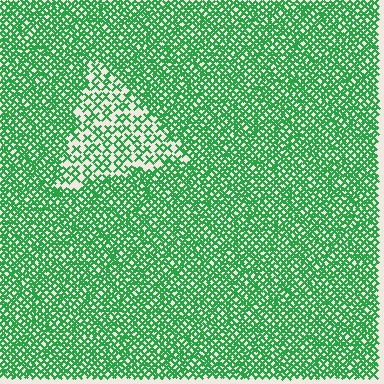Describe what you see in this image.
The image contains small green elements arranged at two different densities. A triangle-shaped region is visible where the elements are less densely packed than the surrounding area.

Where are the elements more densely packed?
The elements are more densely packed outside the triangle boundary.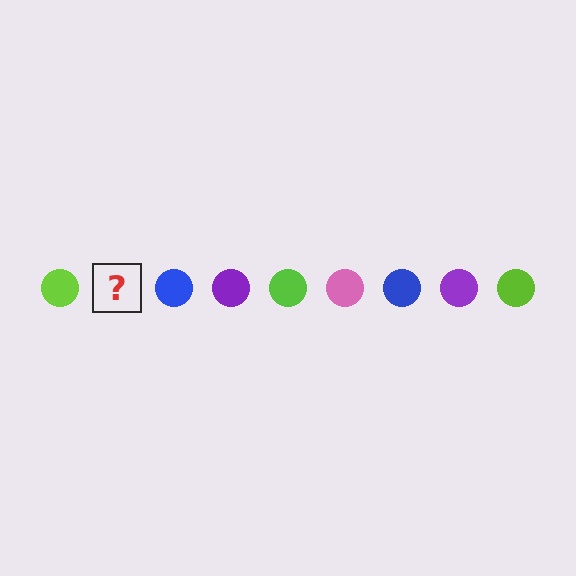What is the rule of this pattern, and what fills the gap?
The rule is that the pattern cycles through lime, pink, blue, purple circles. The gap should be filled with a pink circle.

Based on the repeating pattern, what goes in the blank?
The blank should be a pink circle.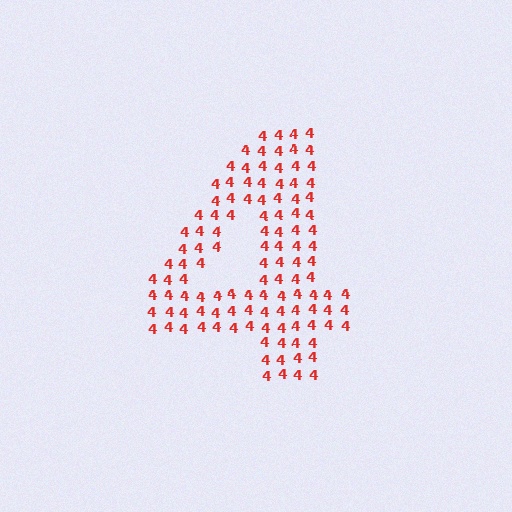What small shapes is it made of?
It is made of small digit 4's.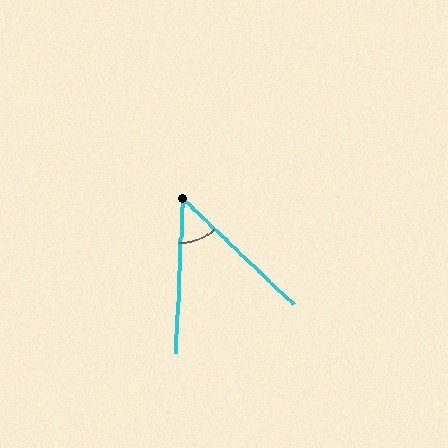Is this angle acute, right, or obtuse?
It is acute.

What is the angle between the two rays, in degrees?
Approximately 49 degrees.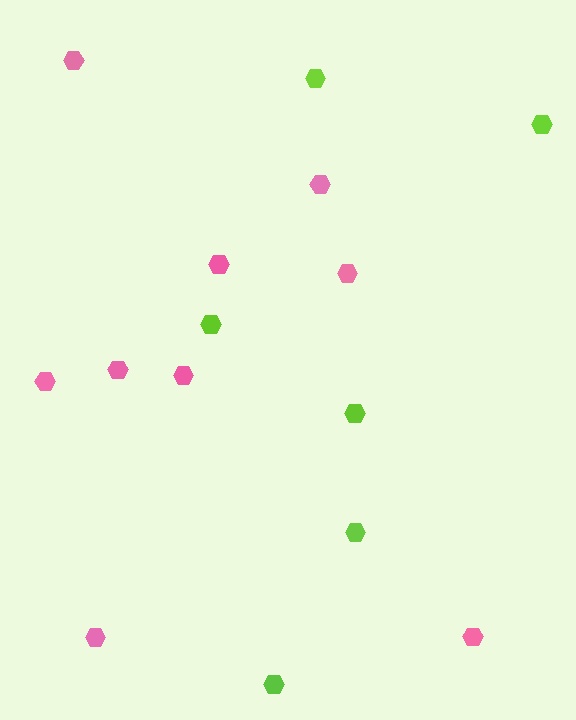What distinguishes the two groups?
There are 2 groups: one group of pink hexagons (9) and one group of lime hexagons (6).